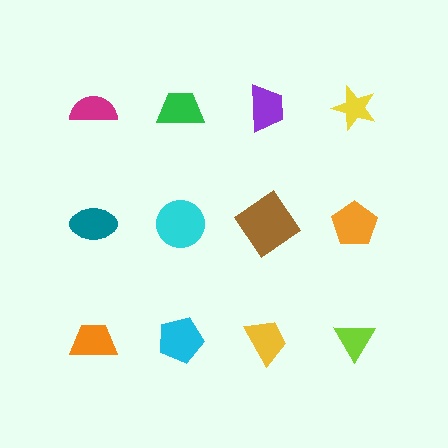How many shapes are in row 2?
4 shapes.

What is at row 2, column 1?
A teal ellipse.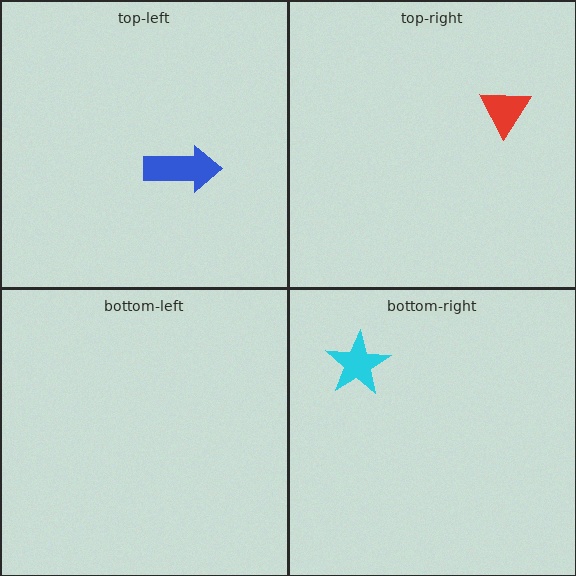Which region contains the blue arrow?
The top-left region.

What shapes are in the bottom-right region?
The cyan star.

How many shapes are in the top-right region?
1.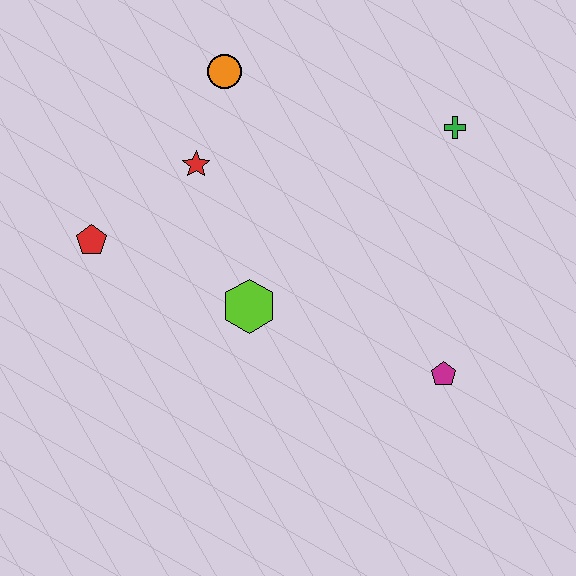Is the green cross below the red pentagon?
No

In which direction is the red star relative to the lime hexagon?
The red star is above the lime hexagon.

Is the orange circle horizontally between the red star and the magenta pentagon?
Yes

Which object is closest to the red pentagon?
The red star is closest to the red pentagon.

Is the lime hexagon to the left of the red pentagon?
No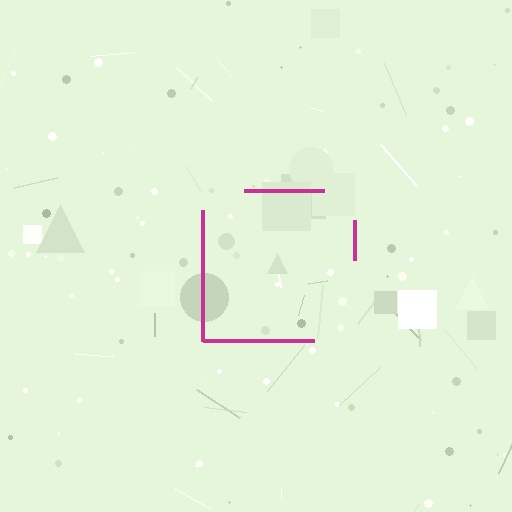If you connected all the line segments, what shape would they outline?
They would outline a square.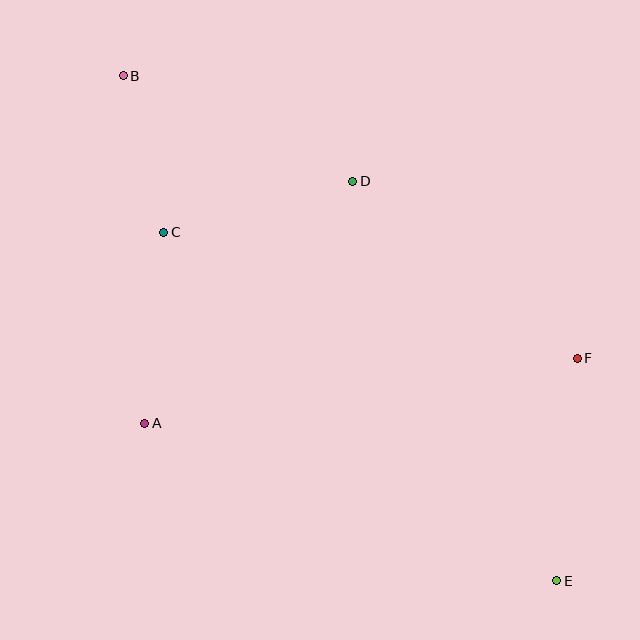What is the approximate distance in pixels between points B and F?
The distance between B and F is approximately 534 pixels.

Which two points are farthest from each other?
Points B and E are farthest from each other.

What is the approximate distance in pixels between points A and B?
The distance between A and B is approximately 348 pixels.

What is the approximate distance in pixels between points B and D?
The distance between B and D is approximately 252 pixels.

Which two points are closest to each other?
Points B and C are closest to each other.